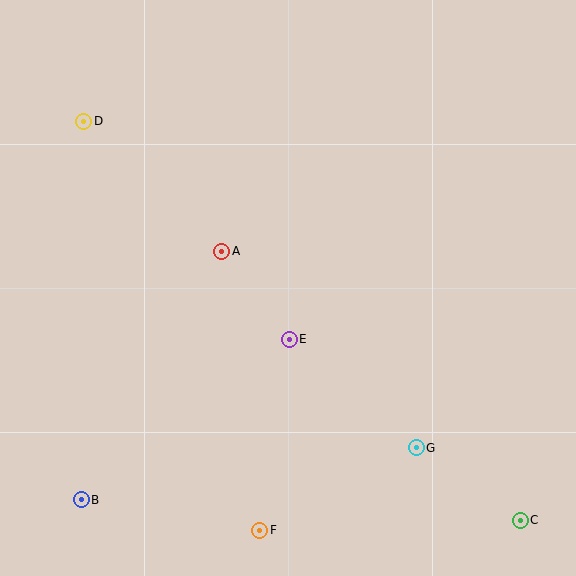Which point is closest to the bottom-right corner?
Point C is closest to the bottom-right corner.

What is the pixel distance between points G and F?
The distance between G and F is 177 pixels.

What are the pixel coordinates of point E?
Point E is at (289, 339).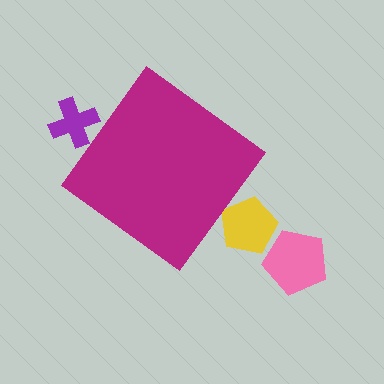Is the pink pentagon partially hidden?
No, the pink pentagon is fully visible.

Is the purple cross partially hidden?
Yes, the purple cross is partially hidden behind the magenta diamond.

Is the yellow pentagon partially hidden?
Yes, the yellow pentagon is partially hidden behind the magenta diamond.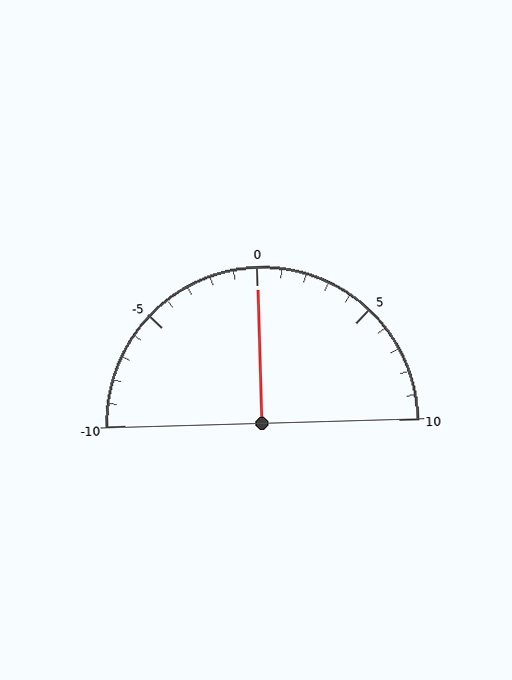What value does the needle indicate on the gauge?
The needle indicates approximately 0.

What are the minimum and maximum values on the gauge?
The gauge ranges from -10 to 10.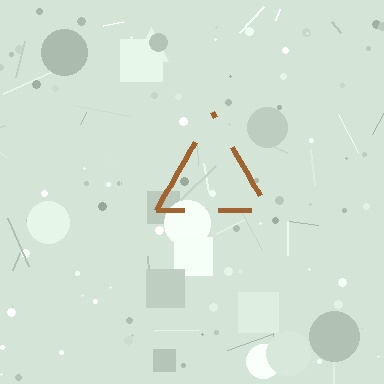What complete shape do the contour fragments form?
The contour fragments form a triangle.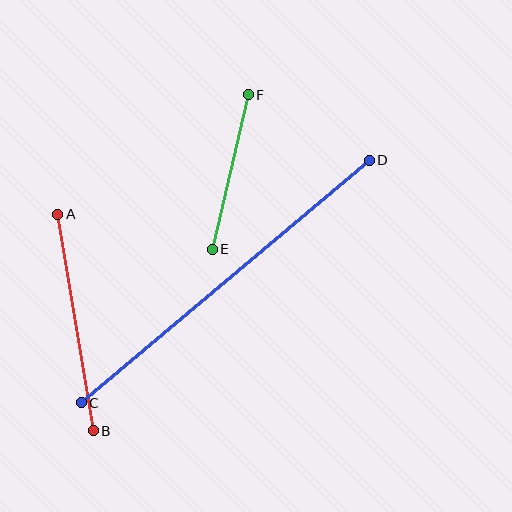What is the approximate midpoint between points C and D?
The midpoint is at approximately (225, 282) pixels.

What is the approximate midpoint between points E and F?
The midpoint is at approximately (230, 172) pixels.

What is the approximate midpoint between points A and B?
The midpoint is at approximately (75, 322) pixels.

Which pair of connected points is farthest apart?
Points C and D are farthest apart.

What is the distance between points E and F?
The distance is approximately 159 pixels.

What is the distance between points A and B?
The distance is approximately 219 pixels.